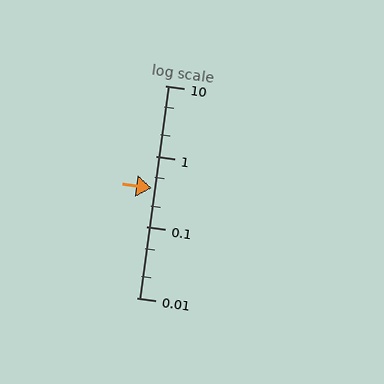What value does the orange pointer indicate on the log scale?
The pointer indicates approximately 0.35.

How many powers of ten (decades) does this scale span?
The scale spans 3 decades, from 0.01 to 10.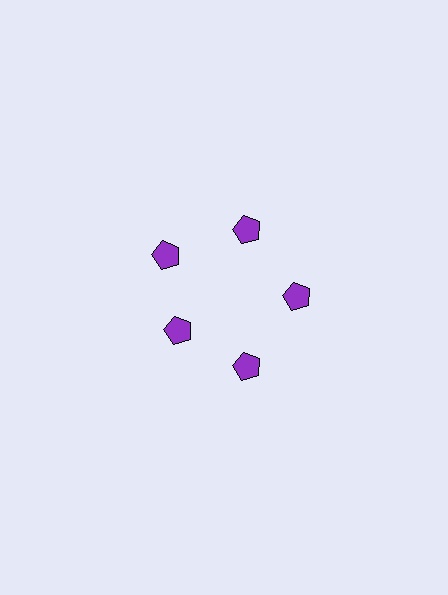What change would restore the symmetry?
The symmetry would be restored by moving it outward, back onto the ring so that all 5 pentagons sit at equal angles and equal distance from the center.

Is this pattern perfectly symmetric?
No. The 5 purple pentagons are arranged in a ring, but one element near the 8 o'clock position is pulled inward toward the center, breaking the 5-fold rotational symmetry.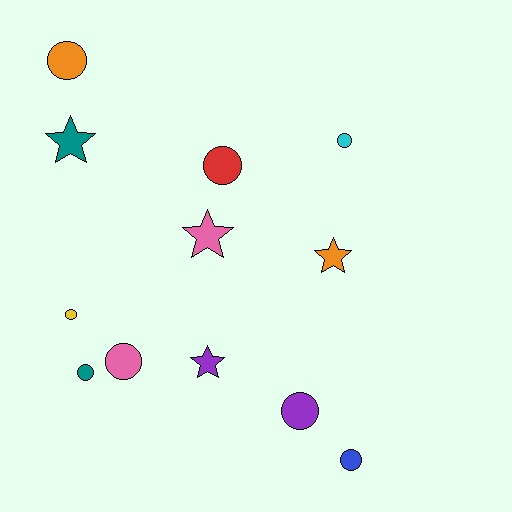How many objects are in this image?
There are 12 objects.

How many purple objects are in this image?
There are 2 purple objects.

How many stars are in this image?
There are 4 stars.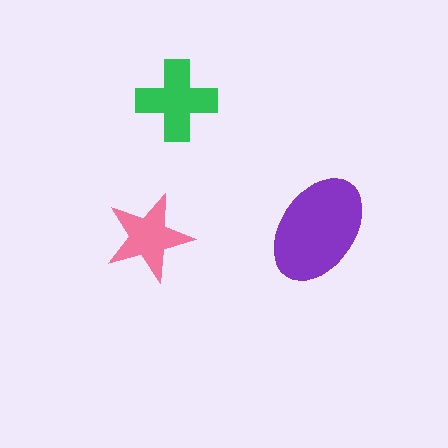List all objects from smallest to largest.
The pink star, the green cross, the purple ellipse.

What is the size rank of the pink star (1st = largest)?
3rd.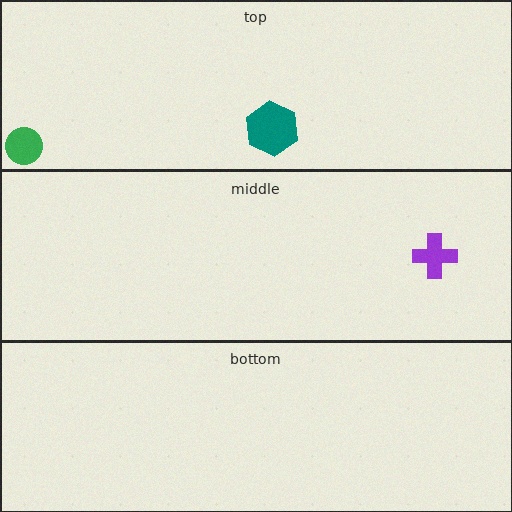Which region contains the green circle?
The top region.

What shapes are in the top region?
The teal hexagon, the green circle.